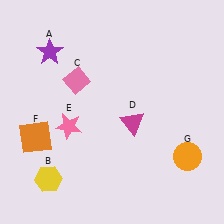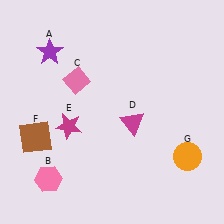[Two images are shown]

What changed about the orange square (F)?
In Image 1, F is orange. In Image 2, it changed to brown.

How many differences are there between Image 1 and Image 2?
There are 3 differences between the two images.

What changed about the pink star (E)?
In Image 1, E is pink. In Image 2, it changed to magenta.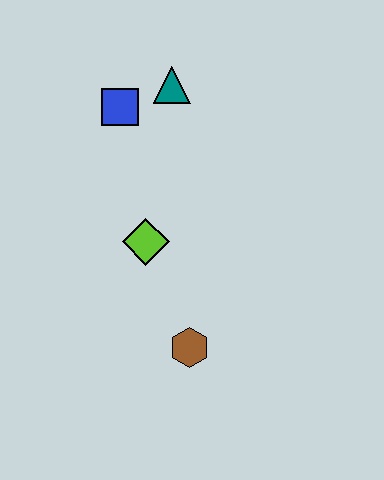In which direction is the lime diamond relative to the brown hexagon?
The lime diamond is above the brown hexagon.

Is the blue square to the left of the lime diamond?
Yes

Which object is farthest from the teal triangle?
The brown hexagon is farthest from the teal triangle.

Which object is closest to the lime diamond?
The brown hexagon is closest to the lime diamond.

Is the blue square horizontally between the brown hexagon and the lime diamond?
No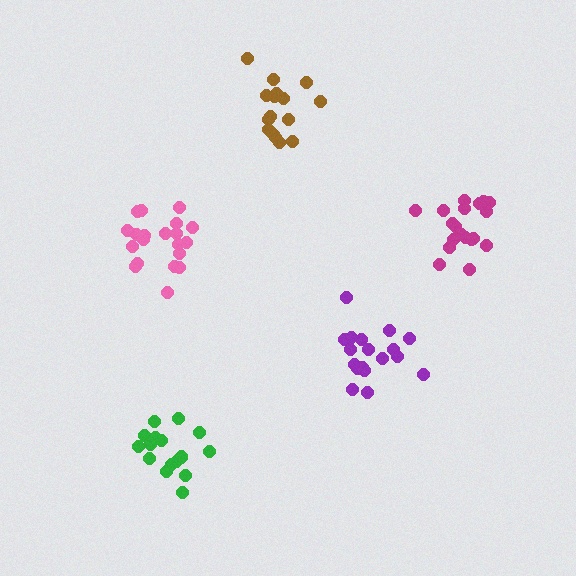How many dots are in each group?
Group 1: 16 dots, Group 2: 19 dots, Group 3: 20 dots, Group 4: 17 dots, Group 5: 18 dots (90 total).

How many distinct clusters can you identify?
There are 5 distinct clusters.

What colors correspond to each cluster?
The clusters are colored: brown, magenta, pink, green, purple.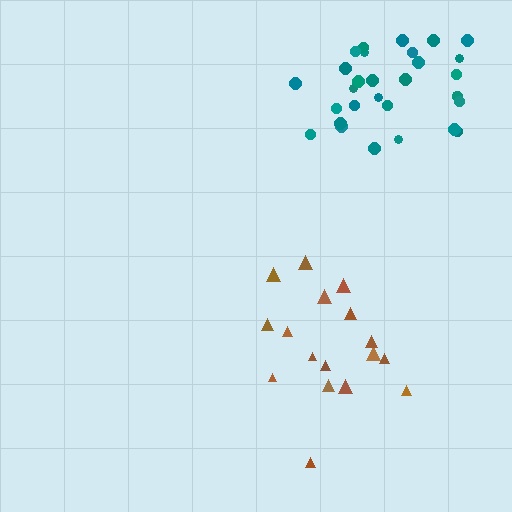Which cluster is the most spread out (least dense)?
Brown.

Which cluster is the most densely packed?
Teal.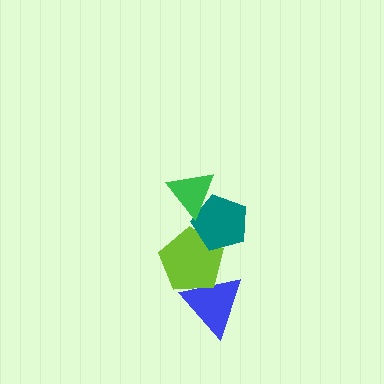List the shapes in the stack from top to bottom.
From top to bottom: the green triangle, the teal pentagon, the lime pentagon, the blue triangle.